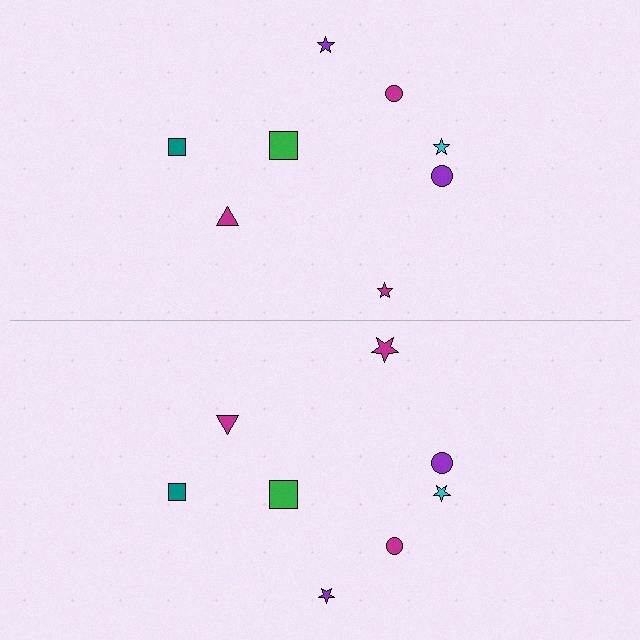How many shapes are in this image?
There are 16 shapes in this image.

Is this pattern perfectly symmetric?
No, the pattern is not perfectly symmetric. The magenta star on the bottom side has a different size than its mirror counterpart.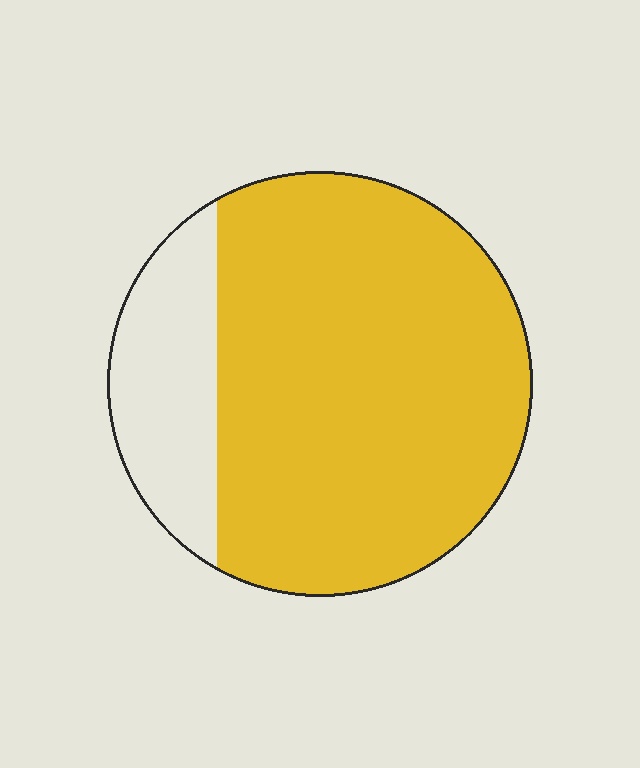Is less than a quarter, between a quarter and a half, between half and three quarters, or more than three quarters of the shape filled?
More than three quarters.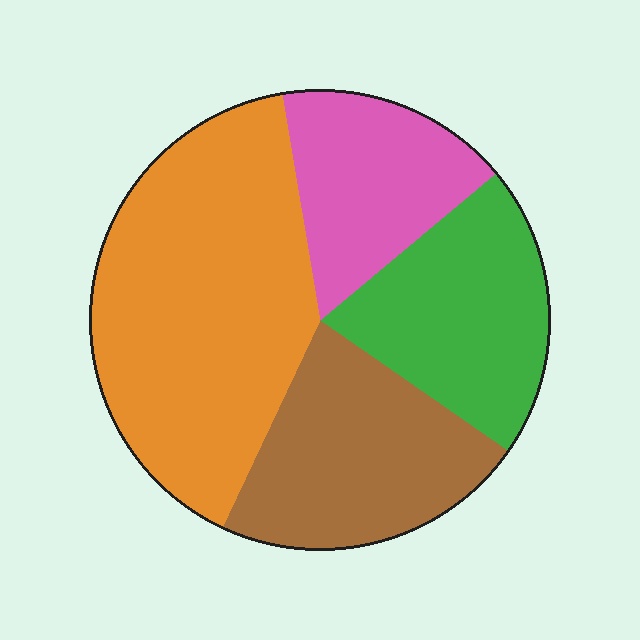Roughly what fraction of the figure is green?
Green takes up about one fifth (1/5) of the figure.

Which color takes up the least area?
Pink, at roughly 15%.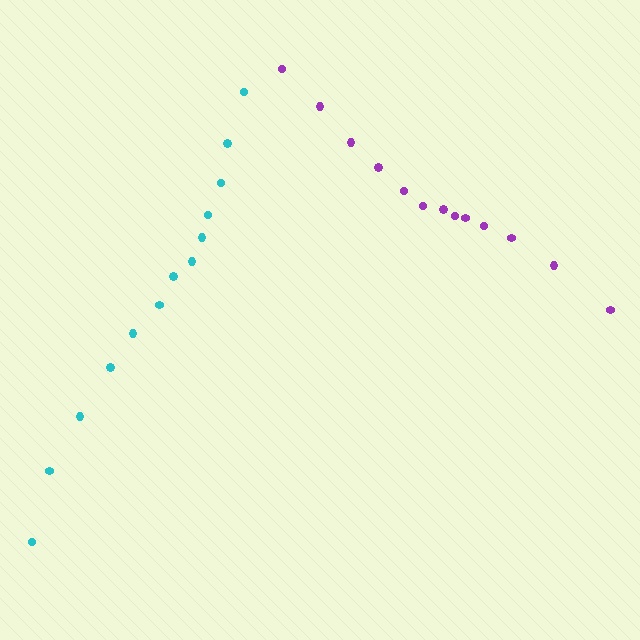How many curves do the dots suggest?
There are 2 distinct paths.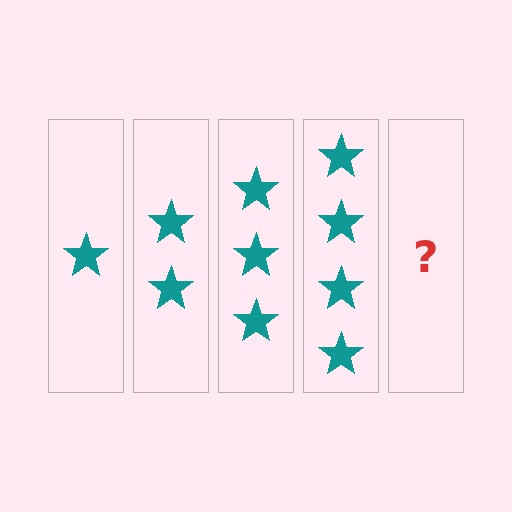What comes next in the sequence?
The next element should be 5 stars.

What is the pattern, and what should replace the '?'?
The pattern is that each step adds one more star. The '?' should be 5 stars.